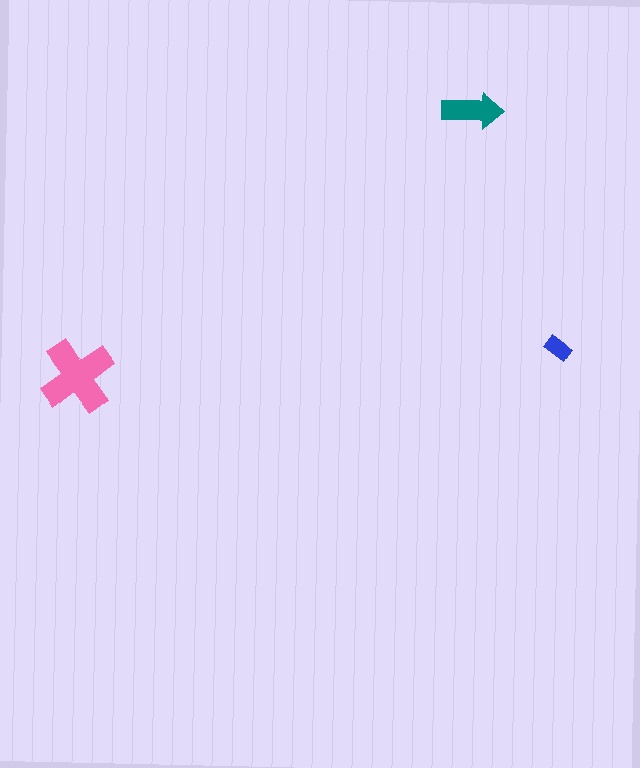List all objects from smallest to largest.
The blue rectangle, the teal arrow, the pink cross.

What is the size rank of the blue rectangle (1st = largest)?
3rd.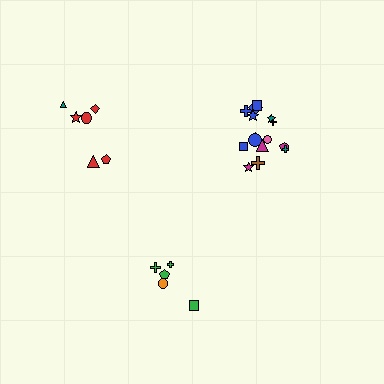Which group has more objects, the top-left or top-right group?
The top-right group.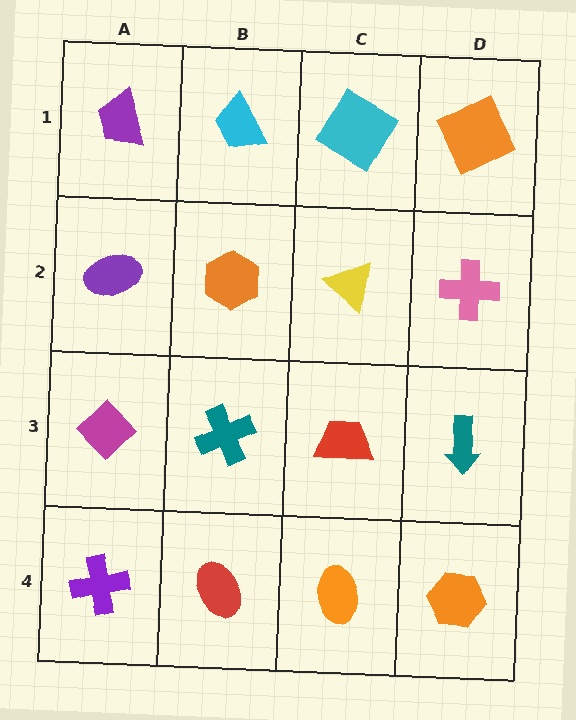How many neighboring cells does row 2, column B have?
4.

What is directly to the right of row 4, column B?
An orange ellipse.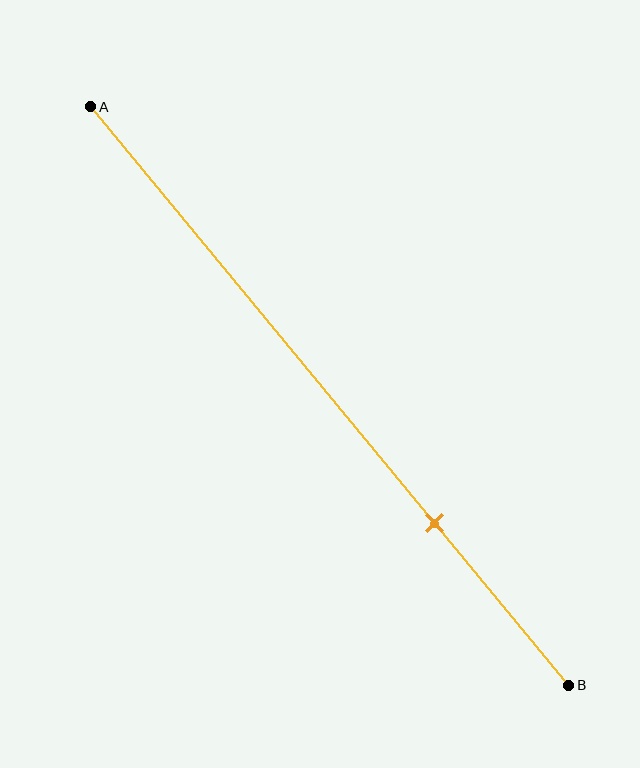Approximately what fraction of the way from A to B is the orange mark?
The orange mark is approximately 70% of the way from A to B.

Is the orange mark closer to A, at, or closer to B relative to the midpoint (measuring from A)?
The orange mark is closer to point B than the midpoint of segment AB.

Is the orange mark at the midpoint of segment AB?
No, the mark is at about 70% from A, not at the 50% midpoint.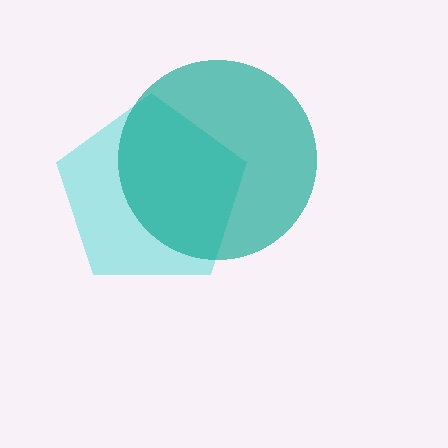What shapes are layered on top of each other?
The layered shapes are: a cyan pentagon, a teal circle.